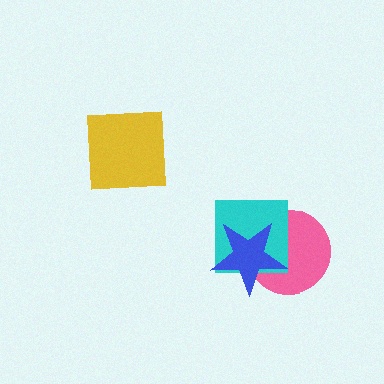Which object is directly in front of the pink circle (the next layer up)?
The cyan square is directly in front of the pink circle.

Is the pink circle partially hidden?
Yes, it is partially covered by another shape.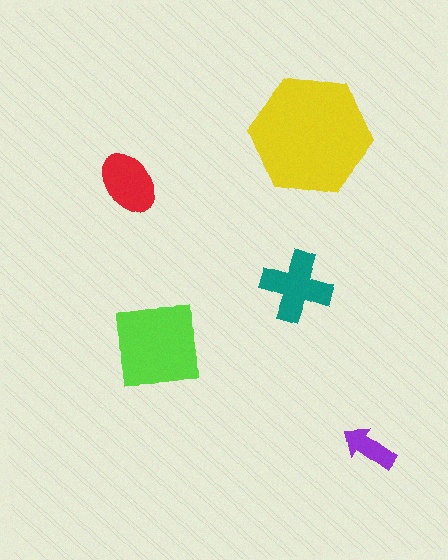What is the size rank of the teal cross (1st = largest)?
3rd.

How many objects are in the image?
There are 5 objects in the image.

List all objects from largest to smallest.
The yellow hexagon, the lime square, the teal cross, the red ellipse, the purple arrow.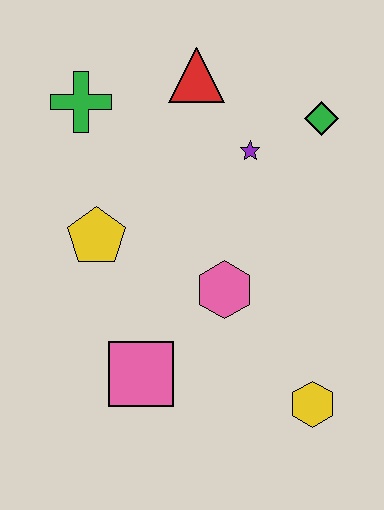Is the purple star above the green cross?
No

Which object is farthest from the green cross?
The yellow hexagon is farthest from the green cross.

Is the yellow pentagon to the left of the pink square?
Yes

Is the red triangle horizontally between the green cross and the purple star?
Yes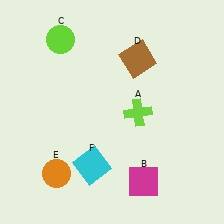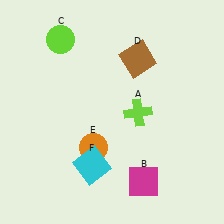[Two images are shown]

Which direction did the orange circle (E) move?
The orange circle (E) moved right.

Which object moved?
The orange circle (E) moved right.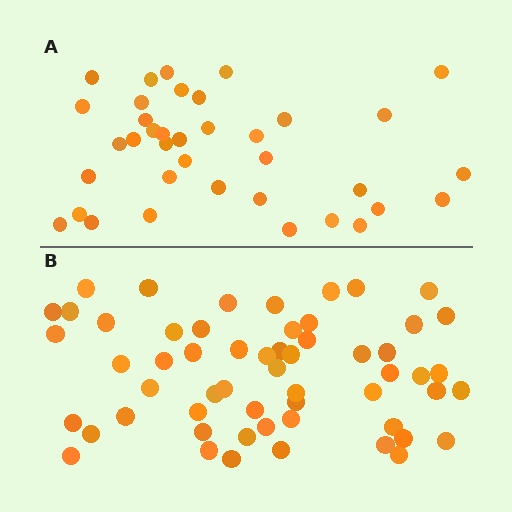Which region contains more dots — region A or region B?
Region B (the bottom region) has more dots.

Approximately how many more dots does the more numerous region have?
Region B has approximately 20 more dots than region A.